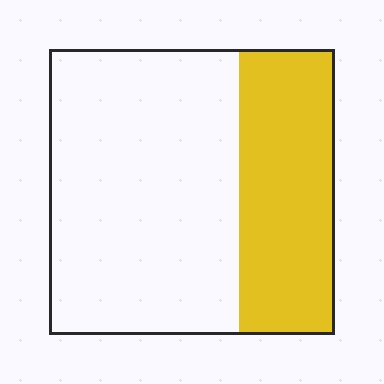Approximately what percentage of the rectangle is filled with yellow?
Approximately 35%.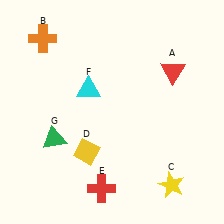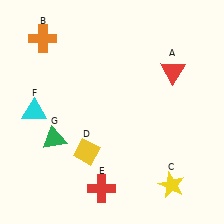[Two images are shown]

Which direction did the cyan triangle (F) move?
The cyan triangle (F) moved left.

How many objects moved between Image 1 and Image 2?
1 object moved between the two images.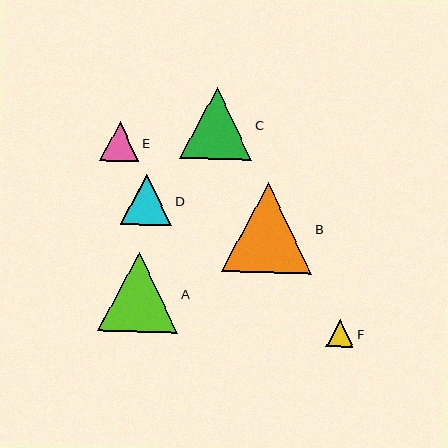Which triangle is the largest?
Triangle B is the largest with a size of approximately 89 pixels.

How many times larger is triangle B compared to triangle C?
Triangle B is approximately 1.2 times the size of triangle C.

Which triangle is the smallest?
Triangle F is the smallest with a size of approximately 27 pixels.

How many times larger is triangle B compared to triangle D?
Triangle B is approximately 1.8 times the size of triangle D.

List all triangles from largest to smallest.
From largest to smallest: B, A, C, D, E, F.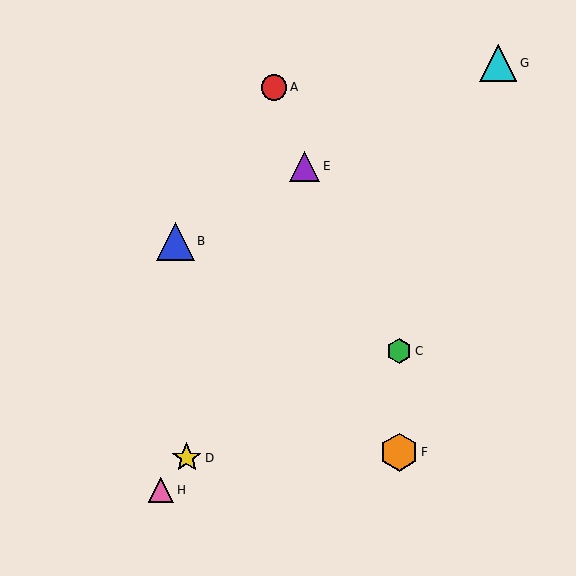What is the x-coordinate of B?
Object B is at x≈175.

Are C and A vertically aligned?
No, C is at x≈399 and A is at x≈274.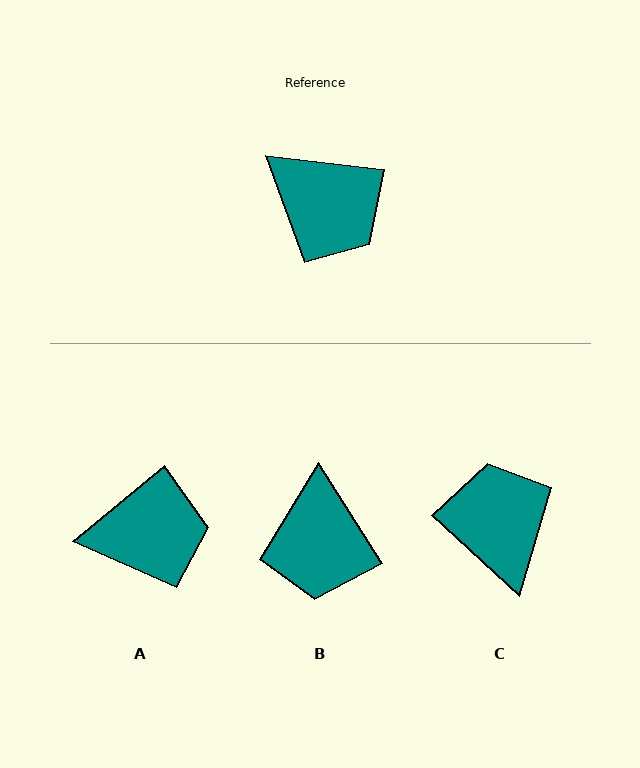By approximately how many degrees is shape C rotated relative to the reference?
Approximately 144 degrees counter-clockwise.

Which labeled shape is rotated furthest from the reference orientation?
C, about 144 degrees away.